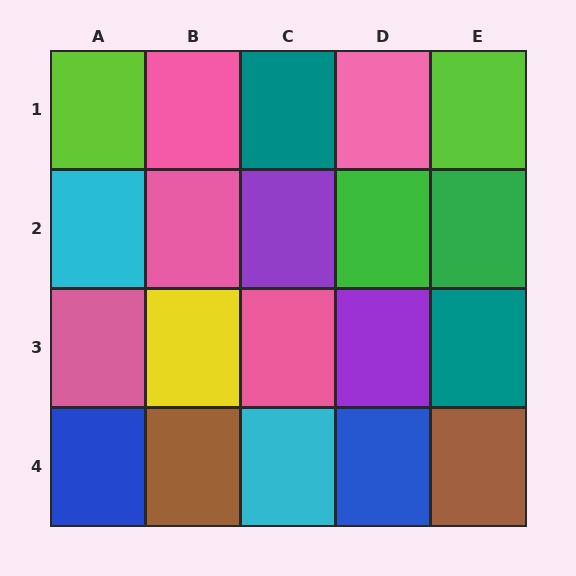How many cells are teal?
2 cells are teal.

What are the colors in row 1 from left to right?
Lime, pink, teal, pink, lime.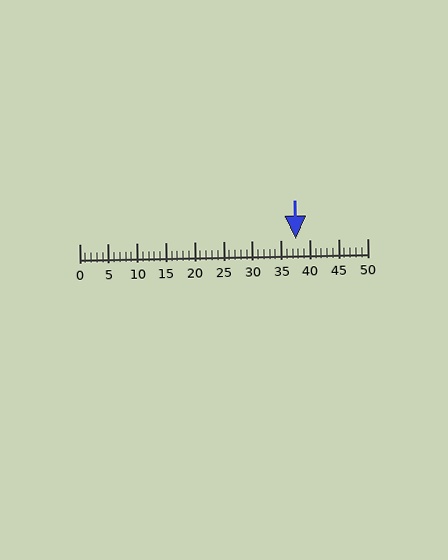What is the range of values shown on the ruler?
The ruler shows values from 0 to 50.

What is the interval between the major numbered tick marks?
The major tick marks are spaced 5 units apart.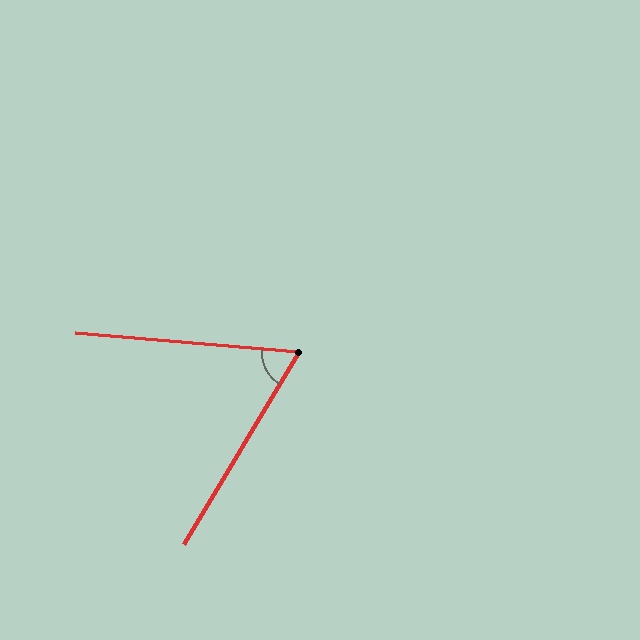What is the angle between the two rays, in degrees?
Approximately 64 degrees.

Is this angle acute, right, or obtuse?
It is acute.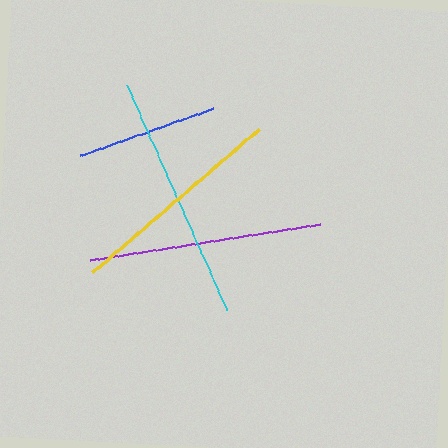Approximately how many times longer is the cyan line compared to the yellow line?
The cyan line is approximately 1.1 times the length of the yellow line.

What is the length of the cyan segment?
The cyan segment is approximately 247 pixels long.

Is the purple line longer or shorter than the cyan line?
The cyan line is longer than the purple line.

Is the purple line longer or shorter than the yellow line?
The purple line is longer than the yellow line.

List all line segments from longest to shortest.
From longest to shortest: cyan, purple, yellow, blue.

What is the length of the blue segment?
The blue segment is approximately 140 pixels long.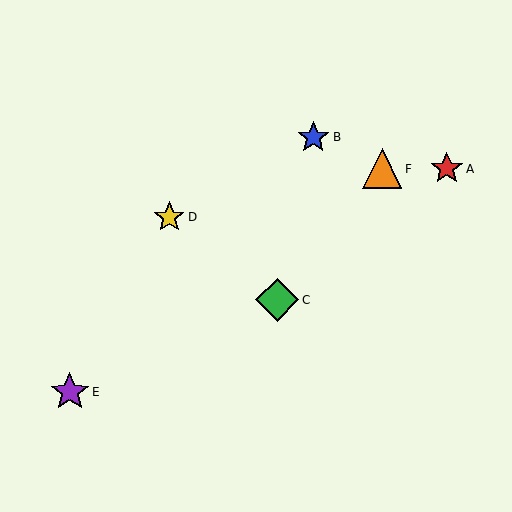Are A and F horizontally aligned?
Yes, both are at y≈169.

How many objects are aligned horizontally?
2 objects (A, F) are aligned horizontally.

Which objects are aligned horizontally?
Objects A, F are aligned horizontally.